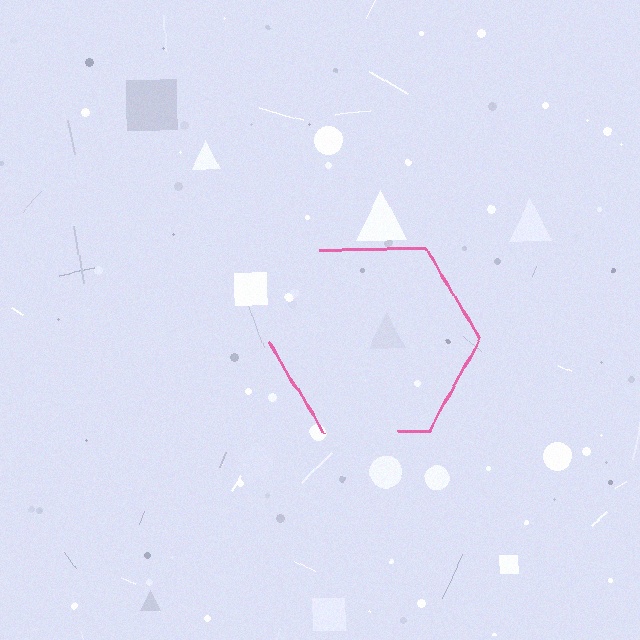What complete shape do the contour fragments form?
The contour fragments form a hexagon.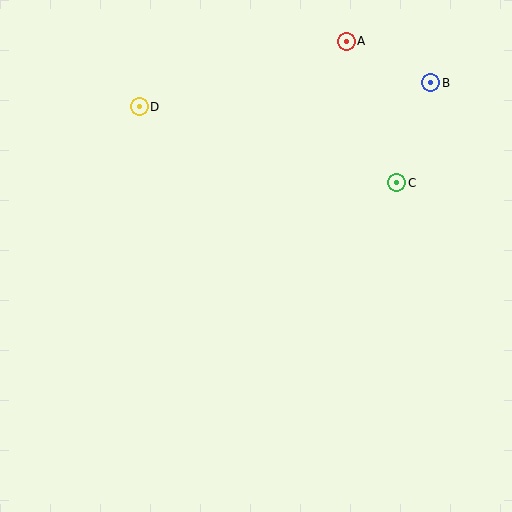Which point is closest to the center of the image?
Point C at (397, 183) is closest to the center.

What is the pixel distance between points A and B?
The distance between A and B is 94 pixels.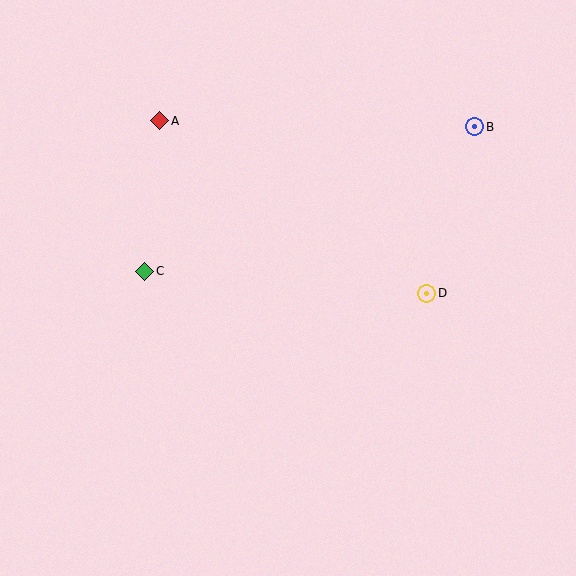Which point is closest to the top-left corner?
Point A is closest to the top-left corner.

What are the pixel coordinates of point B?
Point B is at (475, 127).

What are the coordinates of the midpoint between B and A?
The midpoint between B and A is at (317, 124).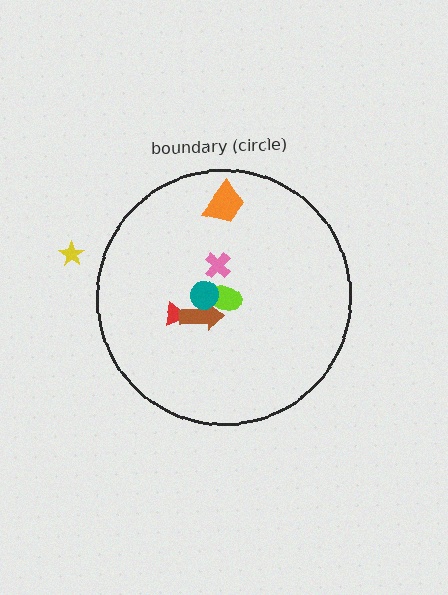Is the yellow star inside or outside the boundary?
Outside.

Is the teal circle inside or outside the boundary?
Inside.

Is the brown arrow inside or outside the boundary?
Inside.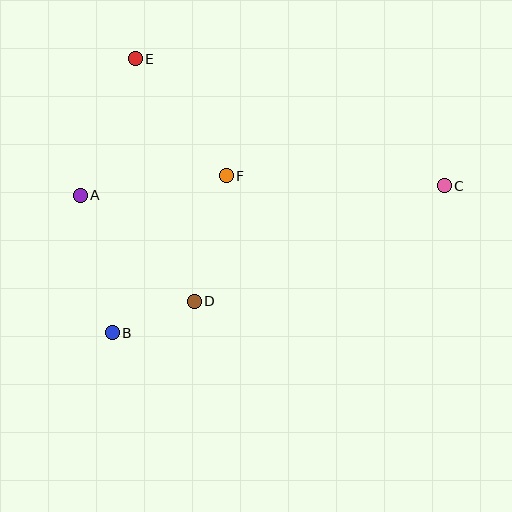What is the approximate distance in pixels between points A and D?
The distance between A and D is approximately 155 pixels.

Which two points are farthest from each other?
Points A and C are farthest from each other.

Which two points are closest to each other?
Points B and D are closest to each other.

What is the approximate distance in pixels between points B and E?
The distance between B and E is approximately 275 pixels.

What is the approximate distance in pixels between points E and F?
The distance between E and F is approximately 148 pixels.